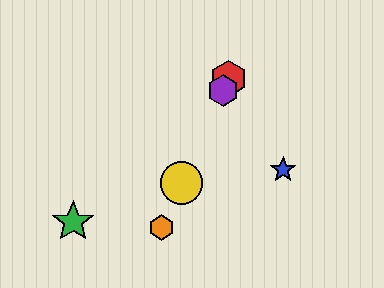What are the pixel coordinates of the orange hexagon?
The orange hexagon is at (161, 227).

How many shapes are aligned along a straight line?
4 shapes (the red hexagon, the yellow circle, the purple hexagon, the orange hexagon) are aligned along a straight line.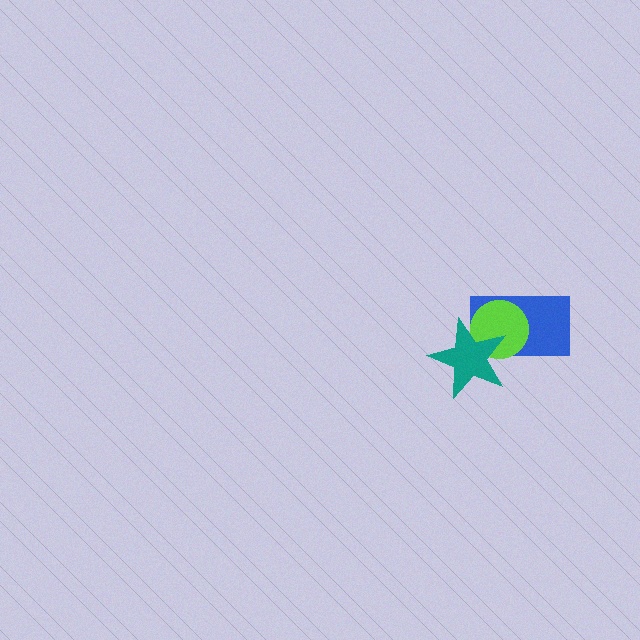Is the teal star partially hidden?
No, no other shape covers it.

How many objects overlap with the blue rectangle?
2 objects overlap with the blue rectangle.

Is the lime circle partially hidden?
Yes, it is partially covered by another shape.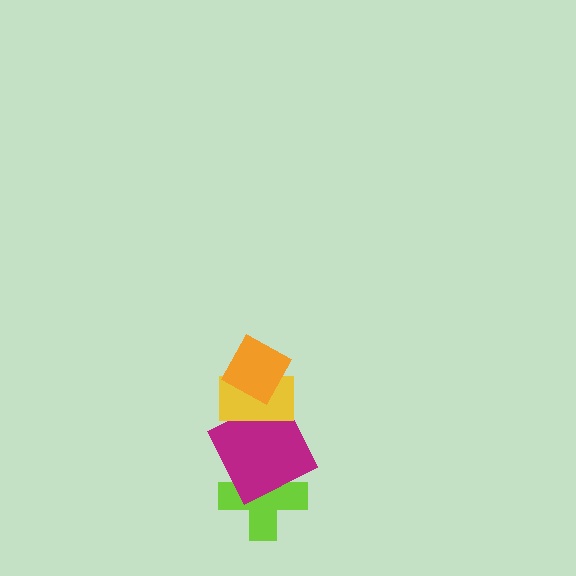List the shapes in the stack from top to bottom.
From top to bottom: the orange diamond, the yellow rectangle, the magenta square, the lime cross.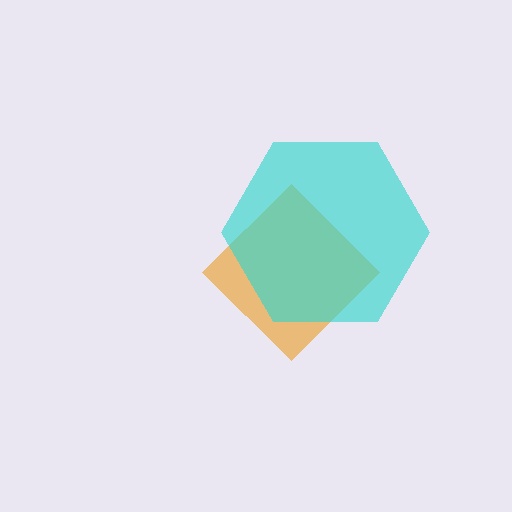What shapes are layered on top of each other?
The layered shapes are: an orange diamond, a cyan hexagon.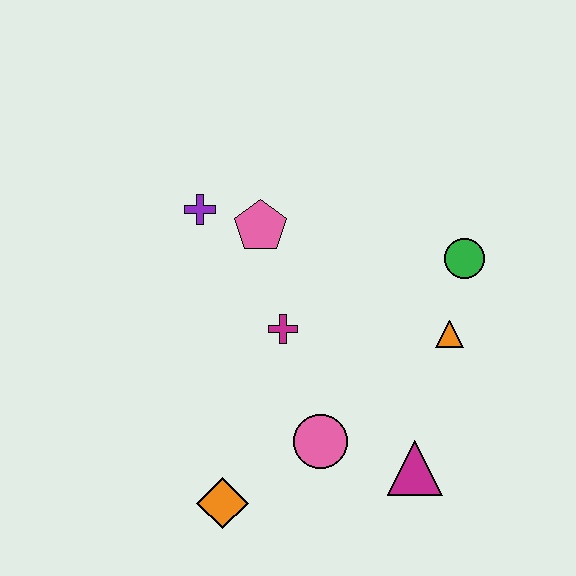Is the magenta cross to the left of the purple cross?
No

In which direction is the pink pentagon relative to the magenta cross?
The pink pentagon is above the magenta cross.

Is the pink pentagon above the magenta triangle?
Yes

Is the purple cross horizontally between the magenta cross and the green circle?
No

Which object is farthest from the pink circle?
The purple cross is farthest from the pink circle.